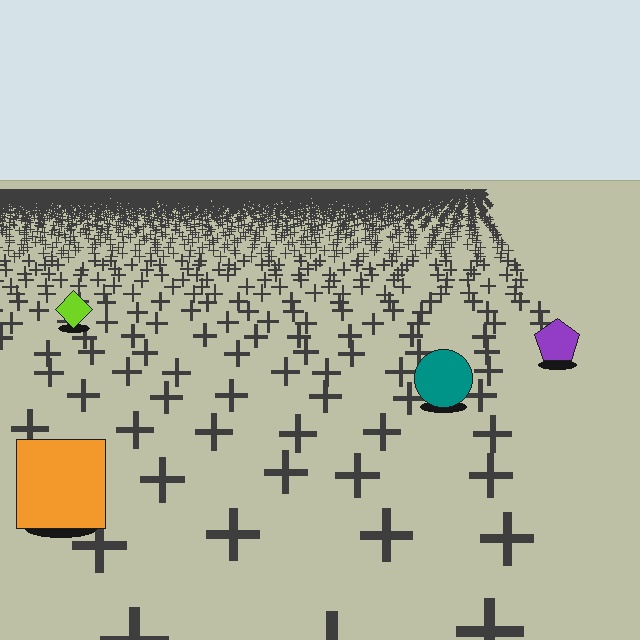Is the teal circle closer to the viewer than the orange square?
No. The orange square is closer — you can tell from the texture gradient: the ground texture is coarser near it.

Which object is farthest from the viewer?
The lime diamond is farthest from the viewer. It appears smaller and the ground texture around it is denser.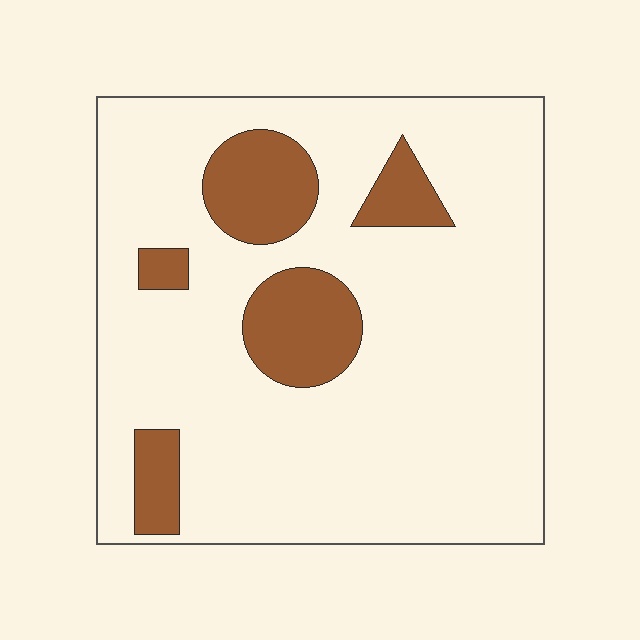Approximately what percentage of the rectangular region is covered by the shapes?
Approximately 15%.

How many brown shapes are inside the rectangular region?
5.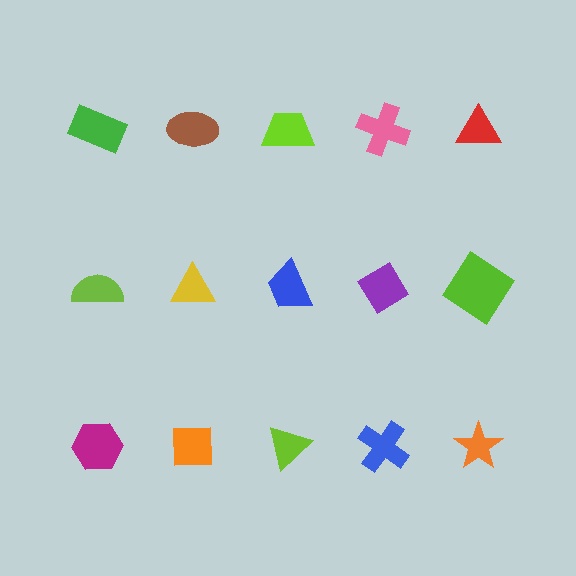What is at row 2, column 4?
A purple diamond.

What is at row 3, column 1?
A magenta hexagon.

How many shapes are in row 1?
5 shapes.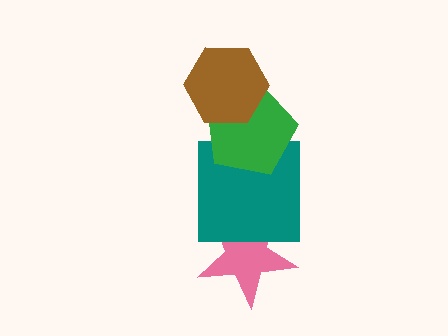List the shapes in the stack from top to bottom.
From top to bottom: the brown hexagon, the green pentagon, the teal square, the pink star.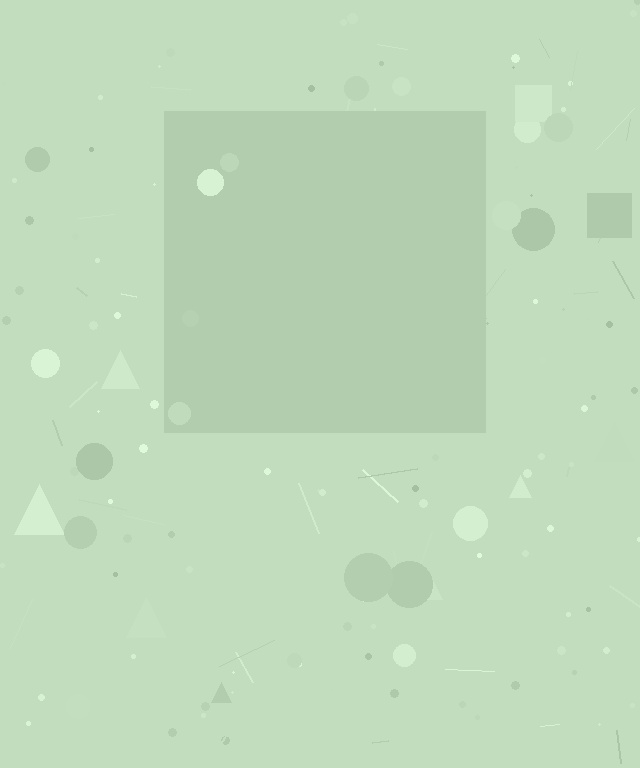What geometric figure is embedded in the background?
A square is embedded in the background.